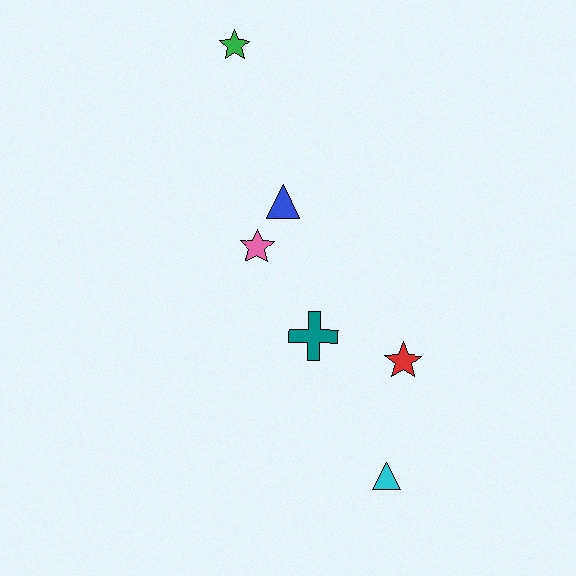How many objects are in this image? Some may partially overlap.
There are 6 objects.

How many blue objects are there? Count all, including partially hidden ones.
There is 1 blue object.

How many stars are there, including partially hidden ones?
There are 3 stars.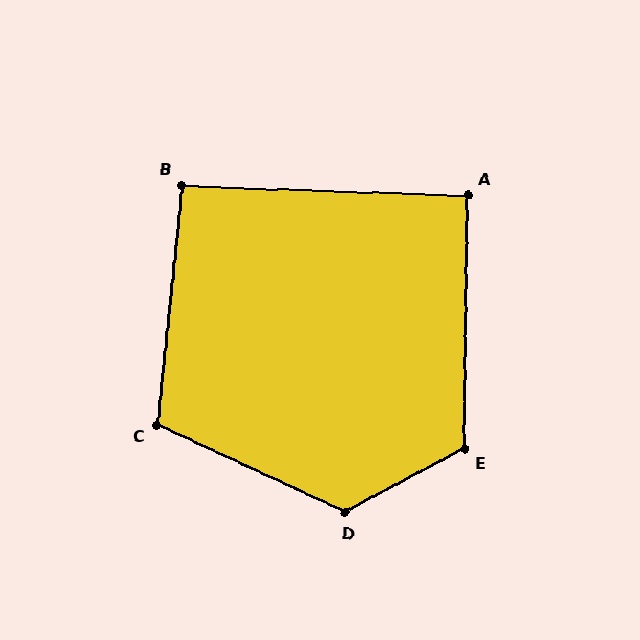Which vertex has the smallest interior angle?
A, at approximately 91 degrees.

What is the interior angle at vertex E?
Approximately 118 degrees (obtuse).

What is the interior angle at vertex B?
Approximately 94 degrees (approximately right).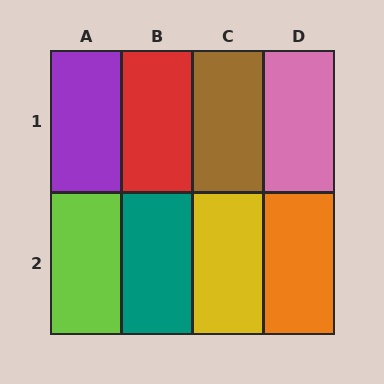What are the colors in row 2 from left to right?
Lime, teal, yellow, orange.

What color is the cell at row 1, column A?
Purple.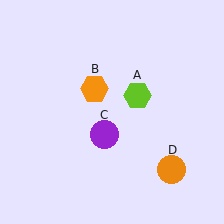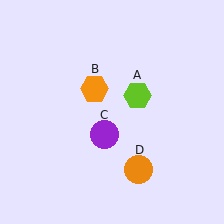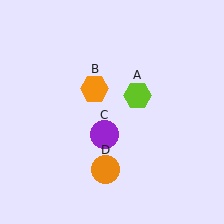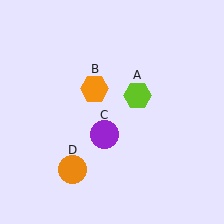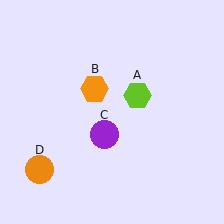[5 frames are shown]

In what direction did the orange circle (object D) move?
The orange circle (object D) moved left.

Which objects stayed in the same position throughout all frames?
Lime hexagon (object A) and orange hexagon (object B) and purple circle (object C) remained stationary.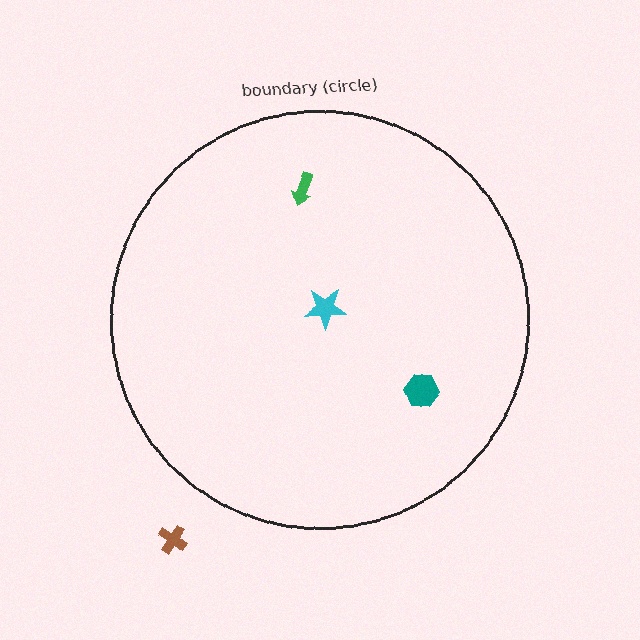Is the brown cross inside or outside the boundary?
Outside.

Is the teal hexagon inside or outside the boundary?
Inside.